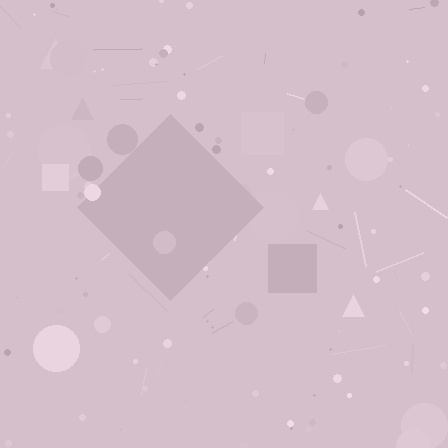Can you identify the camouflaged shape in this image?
The camouflaged shape is a diamond.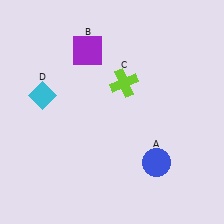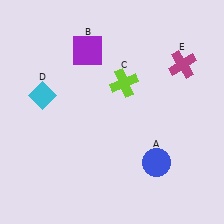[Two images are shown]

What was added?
A magenta cross (E) was added in Image 2.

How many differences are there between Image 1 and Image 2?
There is 1 difference between the two images.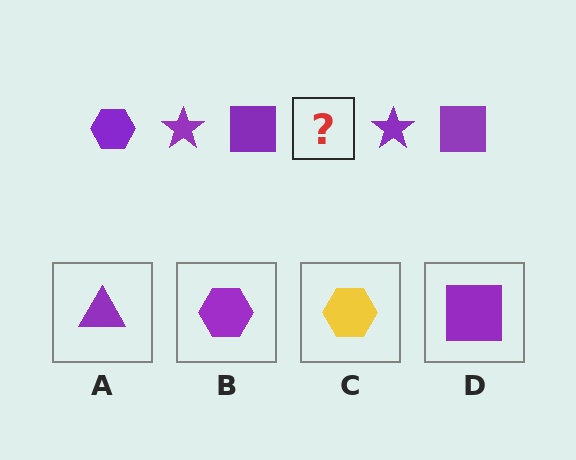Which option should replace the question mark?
Option B.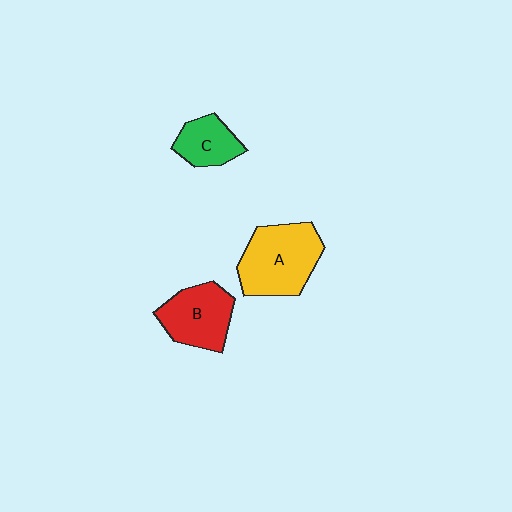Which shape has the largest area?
Shape A (yellow).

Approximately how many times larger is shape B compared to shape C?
Approximately 1.5 times.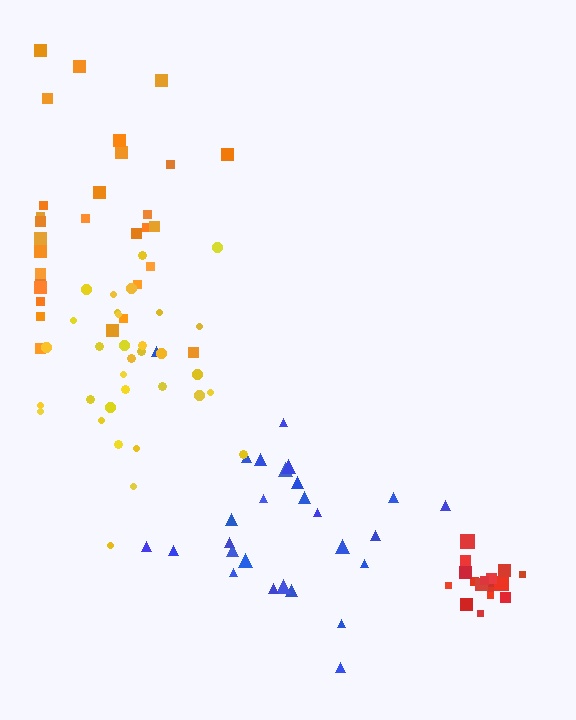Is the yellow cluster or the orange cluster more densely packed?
Yellow.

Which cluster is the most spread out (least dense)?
Blue.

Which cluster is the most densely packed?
Red.